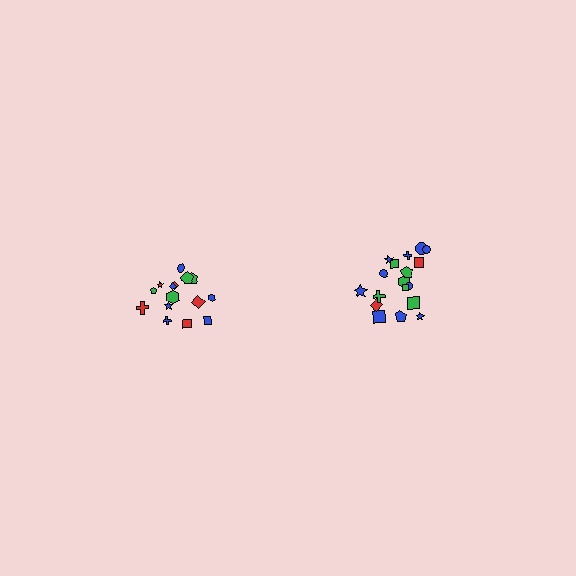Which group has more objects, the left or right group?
The right group.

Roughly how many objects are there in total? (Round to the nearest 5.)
Roughly 35 objects in total.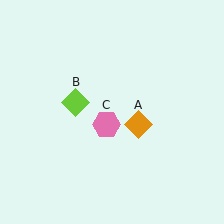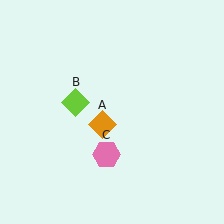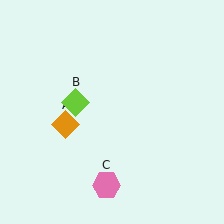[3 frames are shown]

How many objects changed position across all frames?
2 objects changed position: orange diamond (object A), pink hexagon (object C).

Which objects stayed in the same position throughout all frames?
Lime diamond (object B) remained stationary.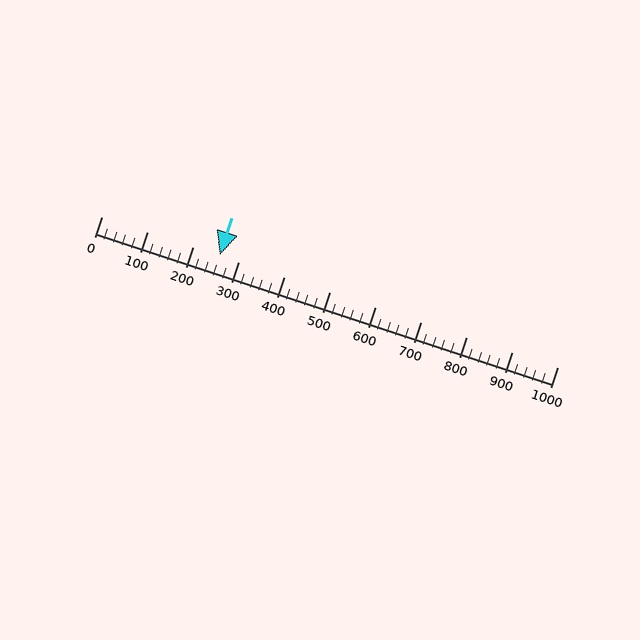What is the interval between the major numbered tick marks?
The major tick marks are spaced 100 units apart.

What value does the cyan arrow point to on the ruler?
The cyan arrow points to approximately 260.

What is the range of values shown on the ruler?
The ruler shows values from 0 to 1000.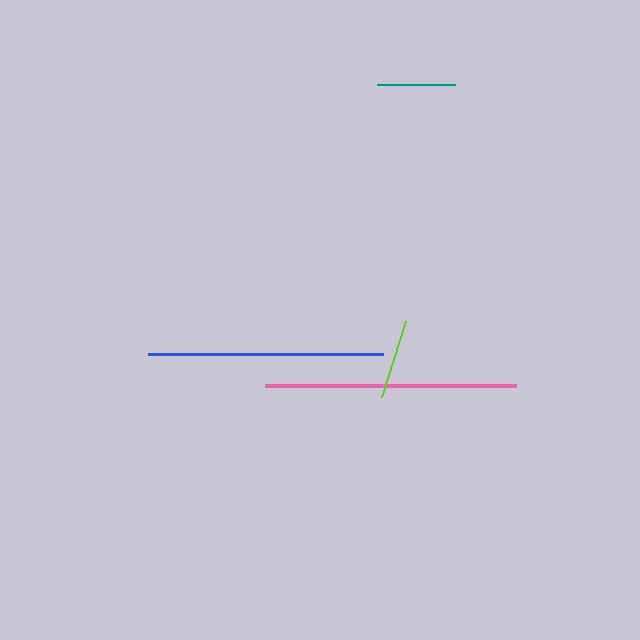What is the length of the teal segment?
The teal segment is approximately 79 pixels long.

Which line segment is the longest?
The pink line is the longest at approximately 251 pixels.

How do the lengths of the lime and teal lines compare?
The lime and teal lines are approximately the same length.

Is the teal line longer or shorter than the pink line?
The pink line is longer than the teal line.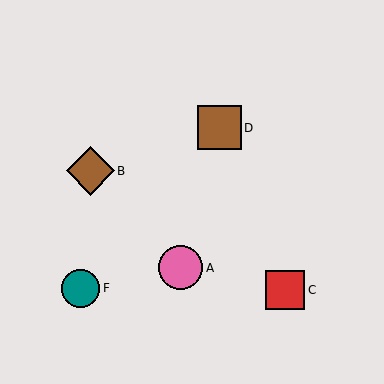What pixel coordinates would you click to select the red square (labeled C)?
Click at (285, 290) to select the red square C.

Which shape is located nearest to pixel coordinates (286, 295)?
The red square (labeled C) at (285, 290) is nearest to that location.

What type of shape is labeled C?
Shape C is a red square.